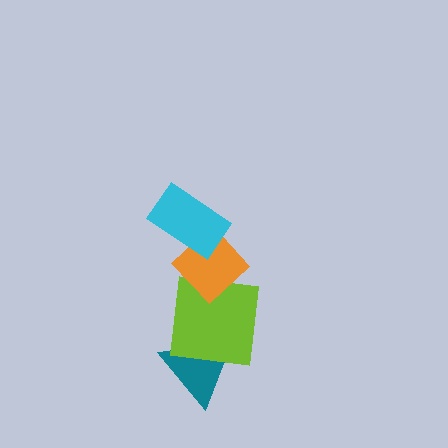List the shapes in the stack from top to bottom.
From top to bottom: the cyan rectangle, the orange diamond, the lime square, the teal triangle.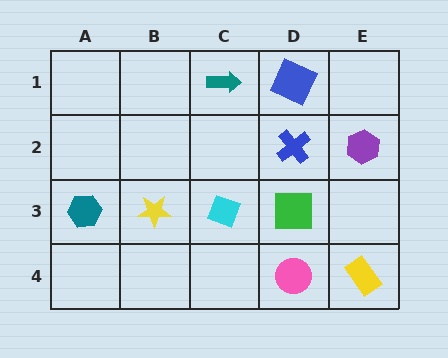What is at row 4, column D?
A pink circle.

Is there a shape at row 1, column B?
No, that cell is empty.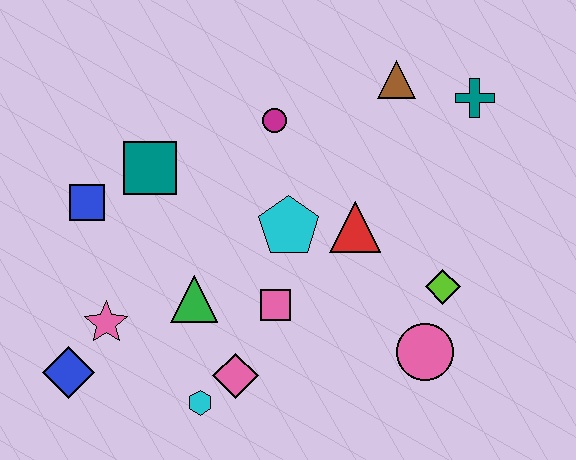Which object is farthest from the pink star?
The teal cross is farthest from the pink star.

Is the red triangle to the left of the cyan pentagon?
No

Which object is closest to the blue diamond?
The pink star is closest to the blue diamond.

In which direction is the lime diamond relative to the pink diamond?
The lime diamond is to the right of the pink diamond.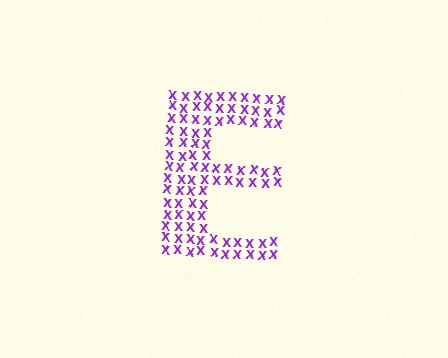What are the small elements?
The small elements are letter X's.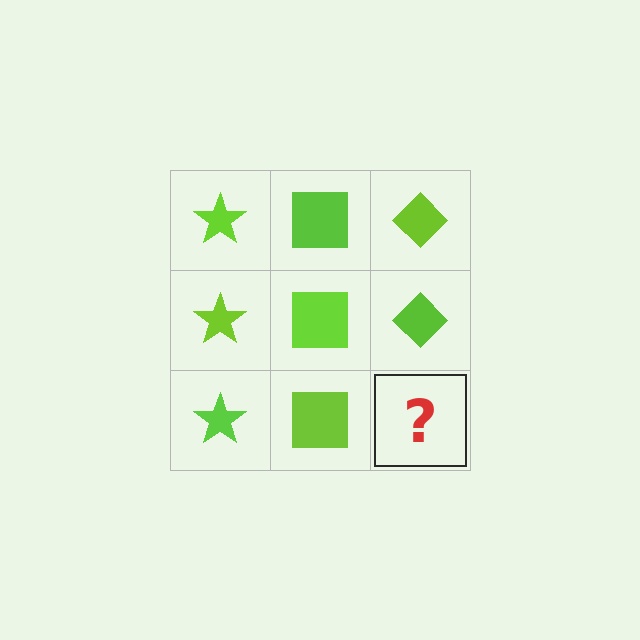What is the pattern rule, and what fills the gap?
The rule is that each column has a consistent shape. The gap should be filled with a lime diamond.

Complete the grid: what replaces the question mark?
The question mark should be replaced with a lime diamond.